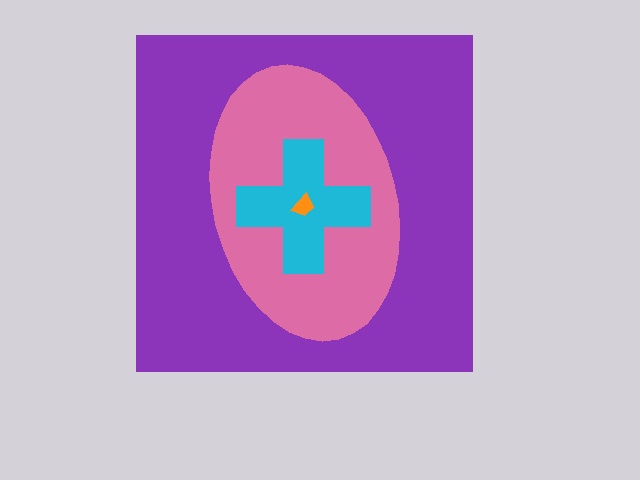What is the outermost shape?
The purple square.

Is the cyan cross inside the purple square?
Yes.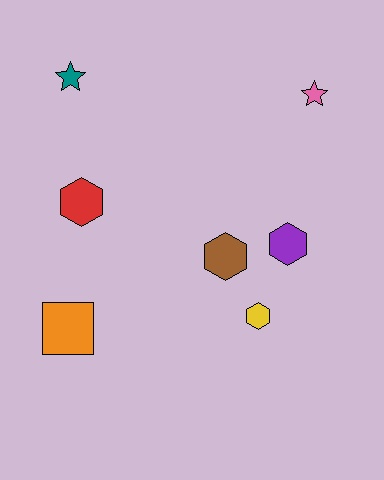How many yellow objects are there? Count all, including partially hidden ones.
There is 1 yellow object.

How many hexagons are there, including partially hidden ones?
There are 4 hexagons.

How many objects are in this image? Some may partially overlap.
There are 7 objects.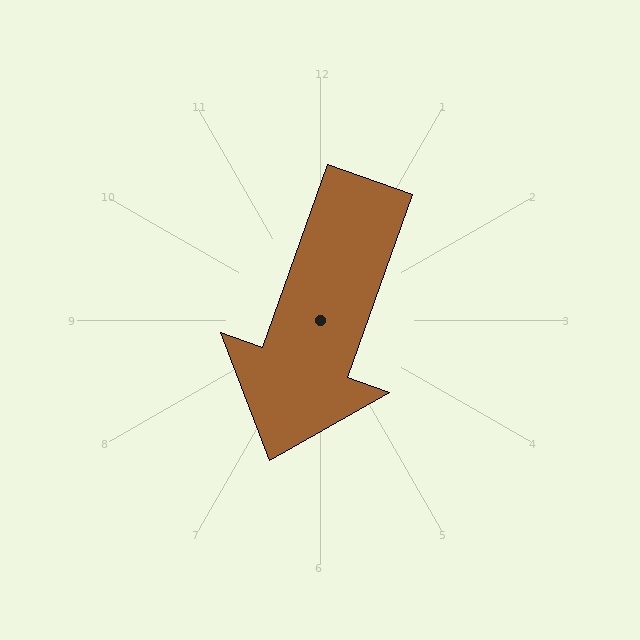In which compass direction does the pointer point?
South.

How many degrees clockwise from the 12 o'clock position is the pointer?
Approximately 200 degrees.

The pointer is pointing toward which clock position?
Roughly 7 o'clock.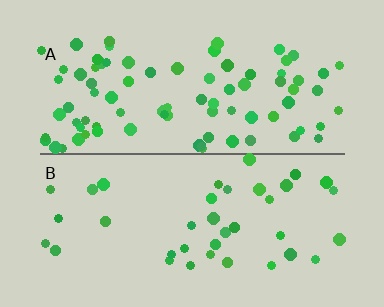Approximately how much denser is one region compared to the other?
Approximately 2.2× — region A over region B.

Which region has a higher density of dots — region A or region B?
A (the top).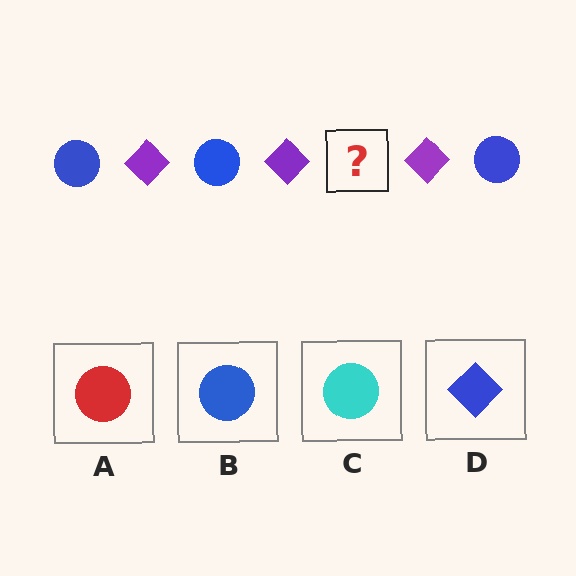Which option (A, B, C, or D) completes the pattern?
B.